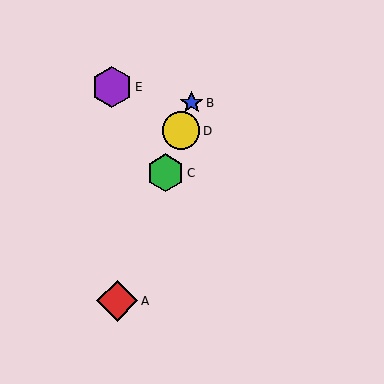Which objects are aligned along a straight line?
Objects A, B, C, D are aligned along a straight line.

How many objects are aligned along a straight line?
4 objects (A, B, C, D) are aligned along a straight line.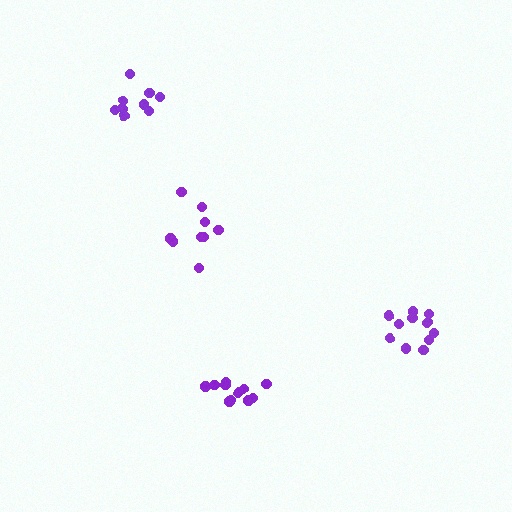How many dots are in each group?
Group 1: 9 dots, Group 2: 11 dots, Group 3: 9 dots, Group 4: 12 dots (41 total).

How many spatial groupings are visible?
There are 4 spatial groupings.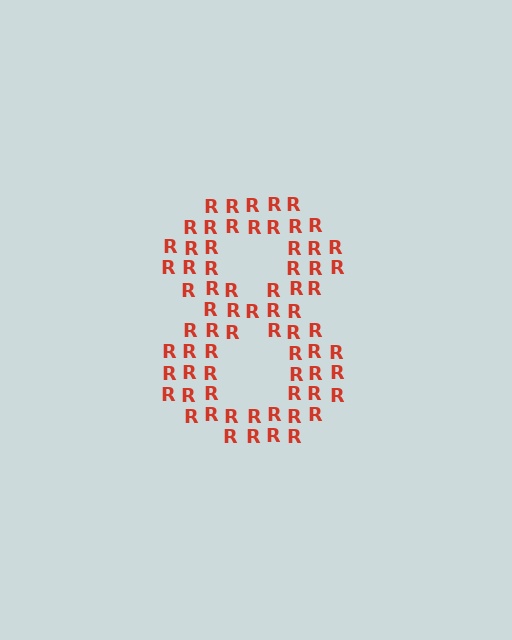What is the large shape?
The large shape is the digit 8.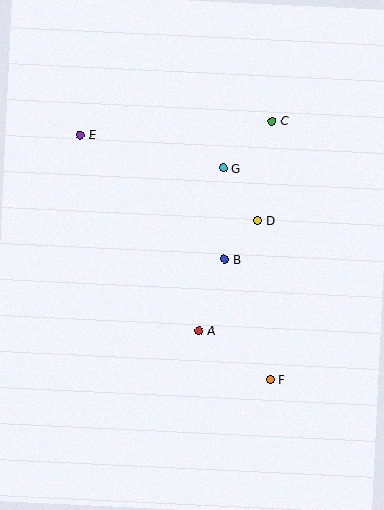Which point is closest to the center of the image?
Point B at (225, 260) is closest to the center.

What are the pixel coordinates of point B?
Point B is at (225, 260).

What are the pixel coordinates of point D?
Point D is at (258, 221).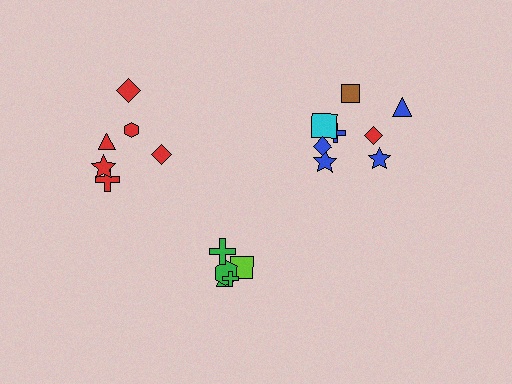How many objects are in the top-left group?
There are 6 objects.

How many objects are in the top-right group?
There are 8 objects.